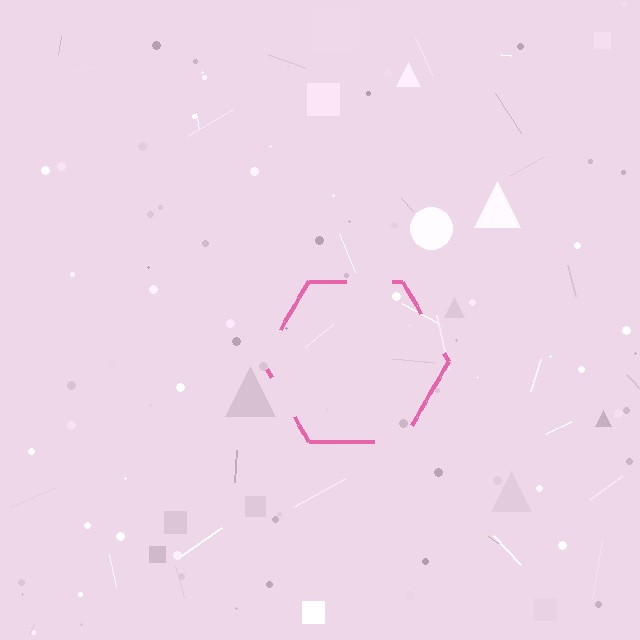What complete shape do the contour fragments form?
The contour fragments form a hexagon.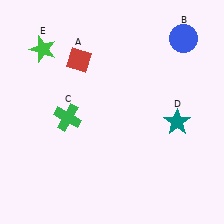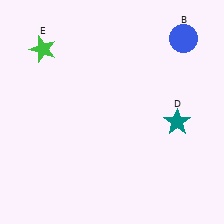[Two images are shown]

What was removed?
The green cross (C), the red diamond (A) were removed in Image 2.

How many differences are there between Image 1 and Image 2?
There are 2 differences between the two images.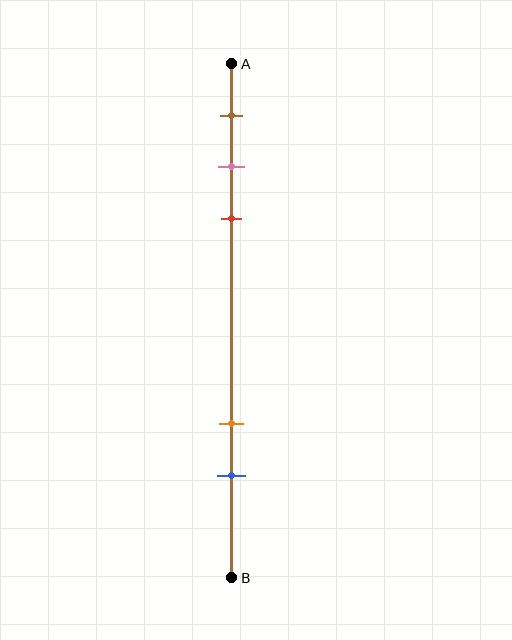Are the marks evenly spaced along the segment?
No, the marks are not evenly spaced.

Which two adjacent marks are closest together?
The pink and red marks are the closest adjacent pair.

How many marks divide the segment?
There are 5 marks dividing the segment.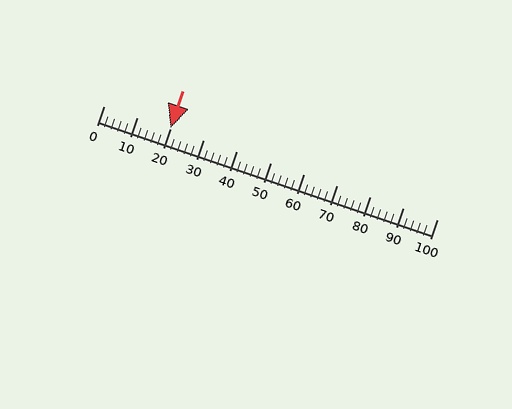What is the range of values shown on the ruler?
The ruler shows values from 0 to 100.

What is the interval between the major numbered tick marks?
The major tick marks are spaced 10 units apart.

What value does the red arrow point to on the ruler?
The red arrow points to approximately 20.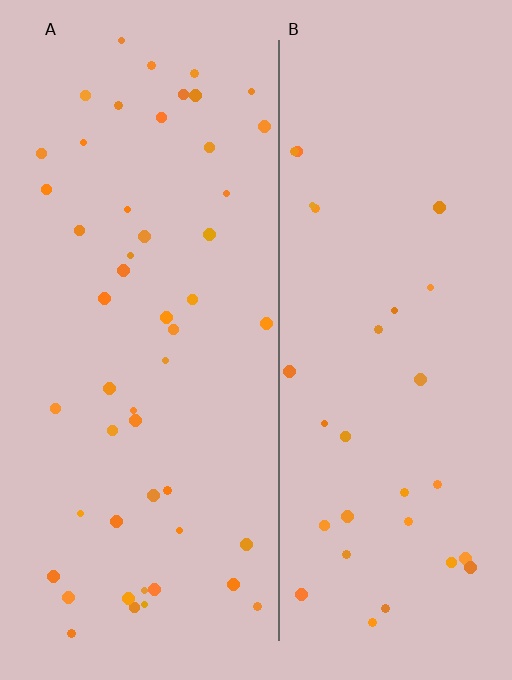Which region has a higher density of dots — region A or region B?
A (the left).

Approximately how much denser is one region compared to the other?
Approximately 1.6× — region A over region B.